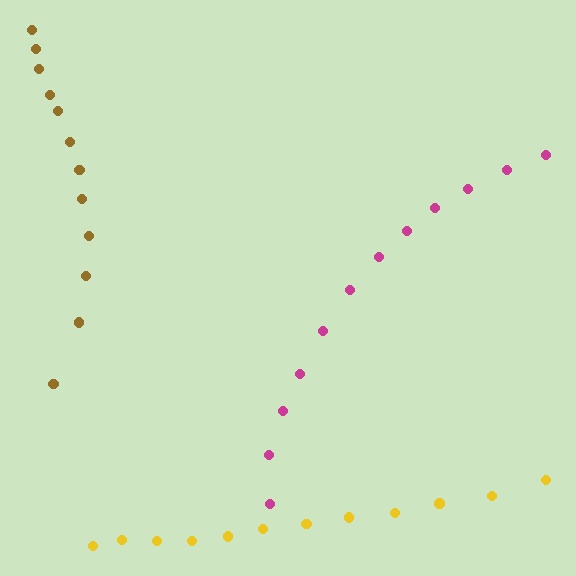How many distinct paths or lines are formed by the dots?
There are 3 distinct paths.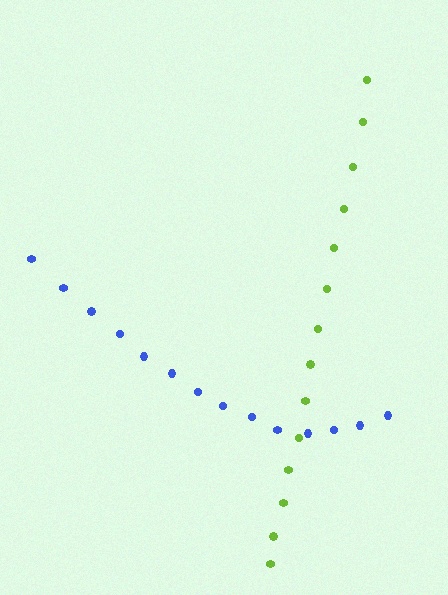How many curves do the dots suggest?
There are 2 distinct paths.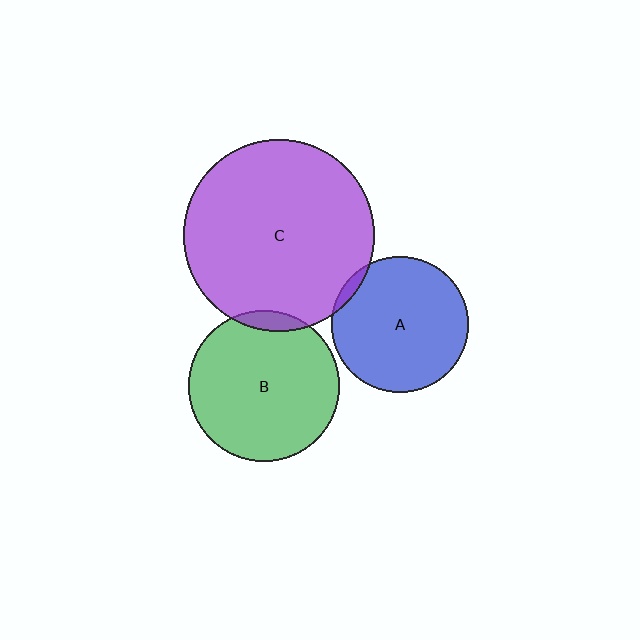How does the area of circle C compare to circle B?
Approximately 1.6 times.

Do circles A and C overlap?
Yes.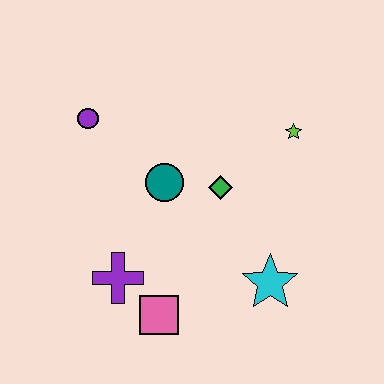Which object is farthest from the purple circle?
The cyan star is farthest from the purple circle.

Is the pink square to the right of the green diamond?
No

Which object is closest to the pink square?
The purple cross is closest to the pink square.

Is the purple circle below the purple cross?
No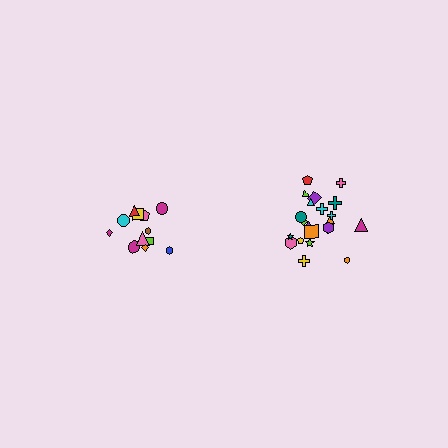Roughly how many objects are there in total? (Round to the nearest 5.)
Roughly 35 objects in total.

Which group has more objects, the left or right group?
The right group.